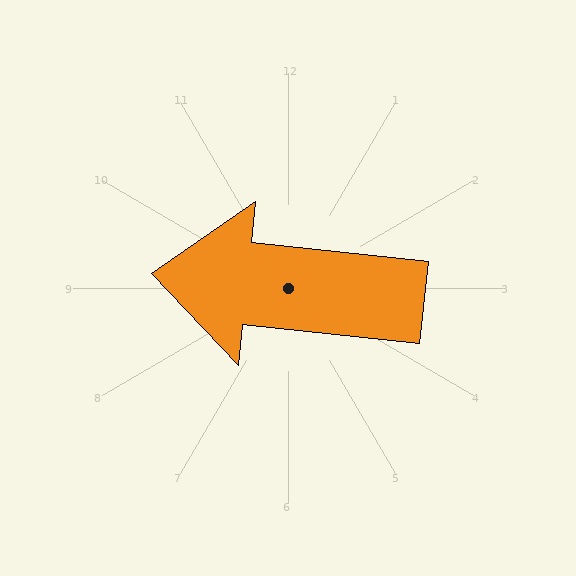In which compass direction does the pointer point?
West.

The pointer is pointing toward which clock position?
Roughly 9 o'clock.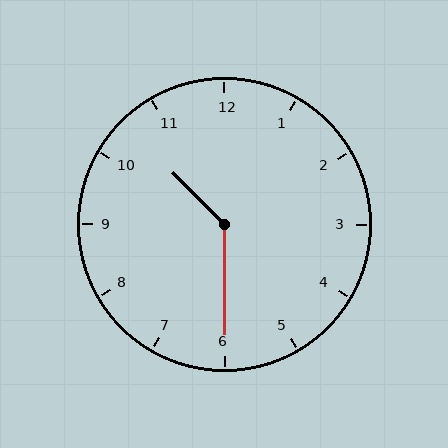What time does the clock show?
10:30.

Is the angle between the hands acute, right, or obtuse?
It is obtuse.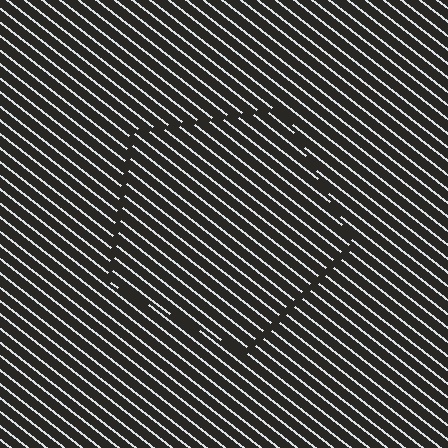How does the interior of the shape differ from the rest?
The interior of the shape contains the same grating, shifted by half a period — the contour is defined by the phase discontinuity where line-ends from the inner and outer gratings abut.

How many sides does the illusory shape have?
5 sides — the line-ends trace a pentagon.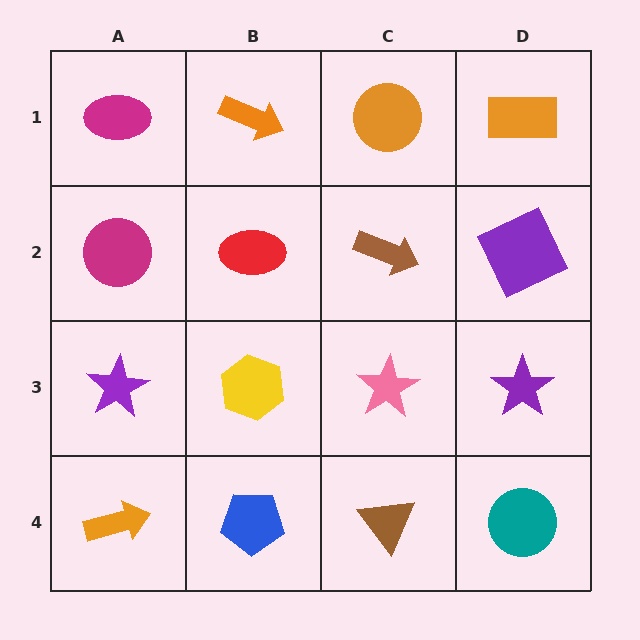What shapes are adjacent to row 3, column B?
A red ellipse (row 2, column B), a blue pentagon (row 4, column B), a purple star (row 3, column A), a pink star (row 3, column C).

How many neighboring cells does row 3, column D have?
3.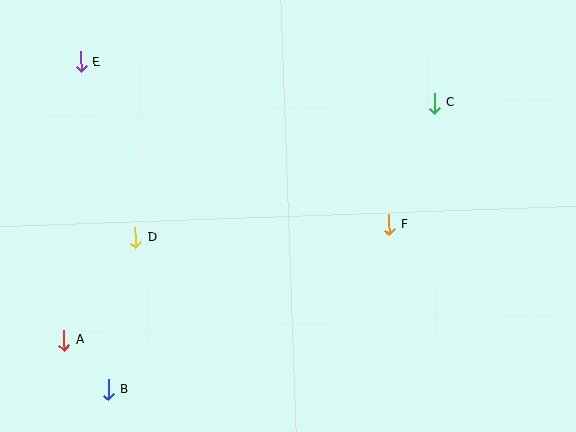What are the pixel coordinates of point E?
Point E is at (81, 62).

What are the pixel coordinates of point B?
Point B is at (108, 390).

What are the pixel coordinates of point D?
Point D is at (135, 238).